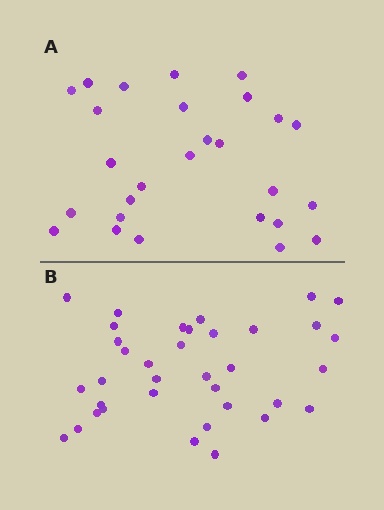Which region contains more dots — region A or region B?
Region B (the bottom region) has more dots.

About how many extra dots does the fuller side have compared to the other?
Region B has roughly 8 or so more dots than region A.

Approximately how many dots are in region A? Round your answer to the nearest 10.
About 30 dots. (The exact count is 27, which rounds to 30.)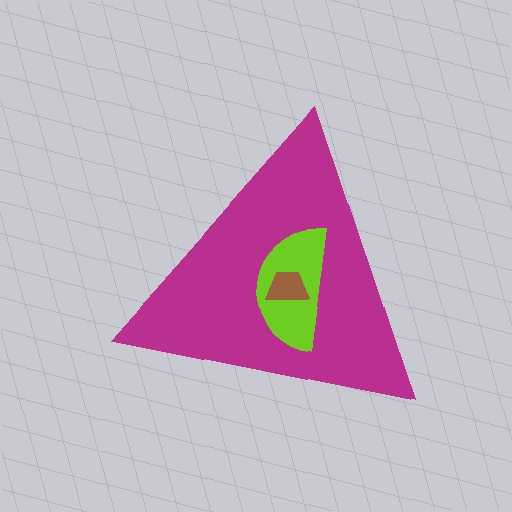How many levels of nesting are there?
3.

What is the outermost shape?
The magenta triangle.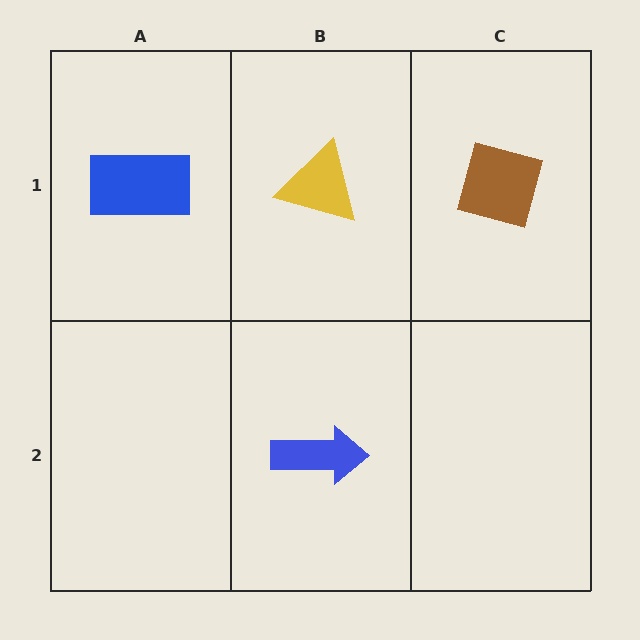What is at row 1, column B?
A yellow triangle.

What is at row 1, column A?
A blue rectangle.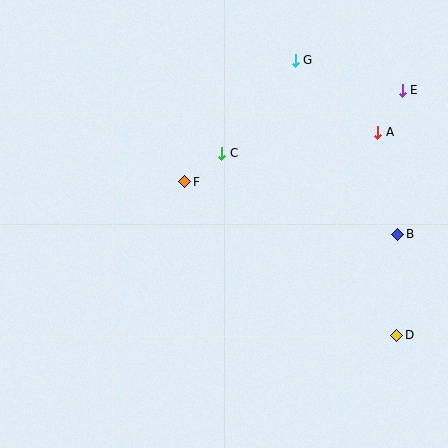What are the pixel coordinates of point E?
Point E is at (402, 90).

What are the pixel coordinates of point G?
Point G is at (295, 60).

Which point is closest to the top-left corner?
Point F is closest to the top-left corner.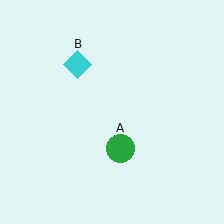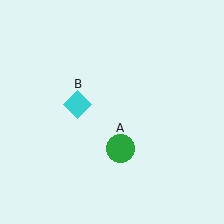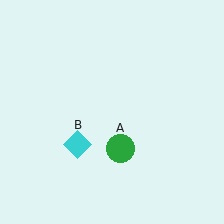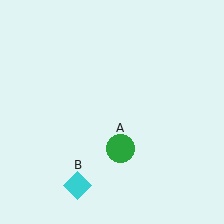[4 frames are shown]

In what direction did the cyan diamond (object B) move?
The cyan diamond (object B) moved down.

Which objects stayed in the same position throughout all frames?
Green circle (object A) remained stationary.